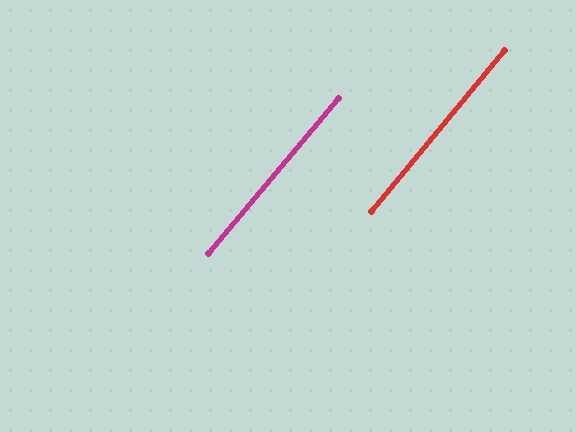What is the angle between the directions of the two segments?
Approximately 1 degree.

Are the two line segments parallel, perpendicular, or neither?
Parallel — their directions differ by only 0.8°.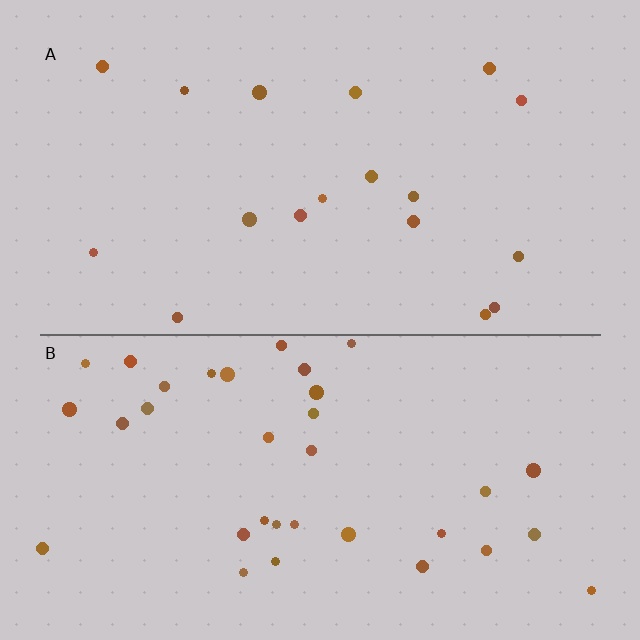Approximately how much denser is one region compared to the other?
Approximately 2.0× — region B over region A.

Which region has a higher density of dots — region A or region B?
B (the bottom).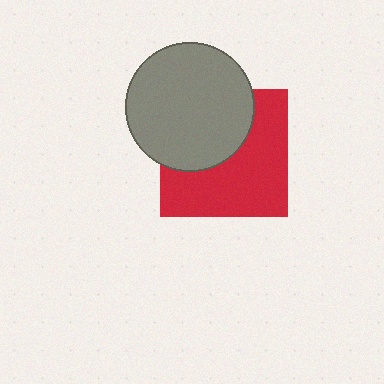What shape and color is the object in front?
The object in front is a gray circle.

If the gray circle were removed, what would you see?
You would see the complete red square.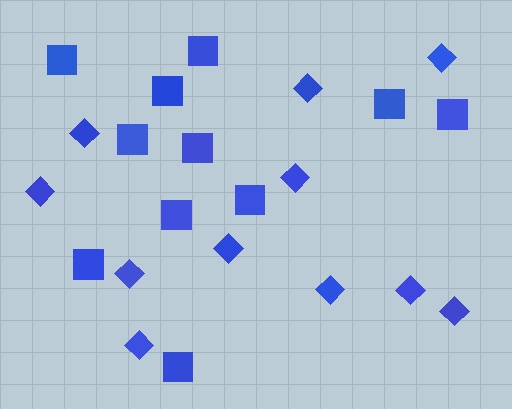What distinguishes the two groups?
There are 2 groups: one group of diamonds (11) and one group of squares (11).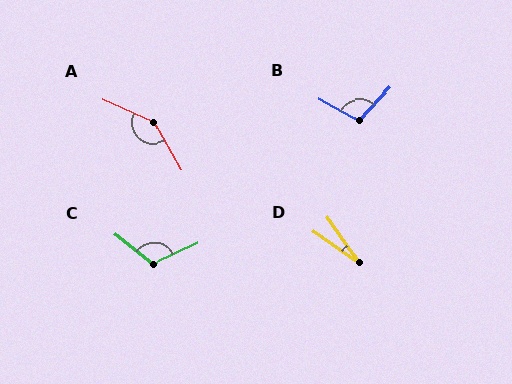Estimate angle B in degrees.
Approximately 104 degrees.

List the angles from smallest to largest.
D (19°), B (104°), C (117°), A (144°).